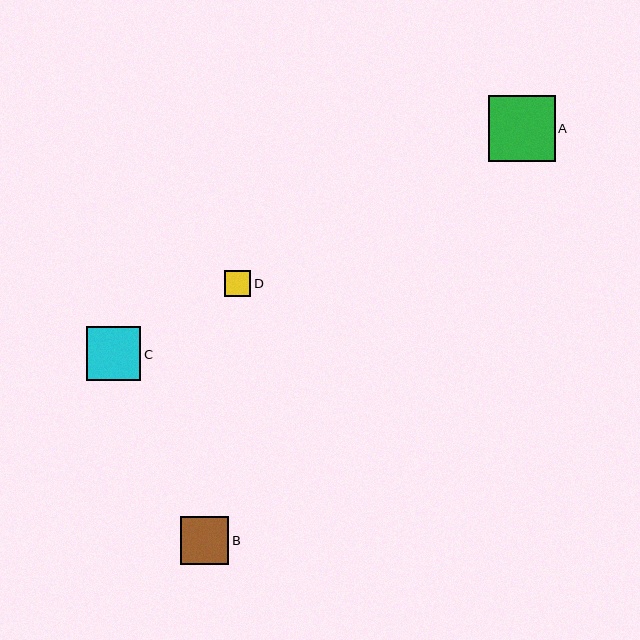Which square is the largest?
Square A is the largest with a size of approximately 66 pixels.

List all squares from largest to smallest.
From largest to smallest: A, C, B, D.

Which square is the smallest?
Square D is the smallest with a size of approximately 26 pixels.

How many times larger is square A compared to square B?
Square A is approximately 1.4 times the size of square B.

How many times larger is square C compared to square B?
Square C is approximately 1.1 times the size of square B.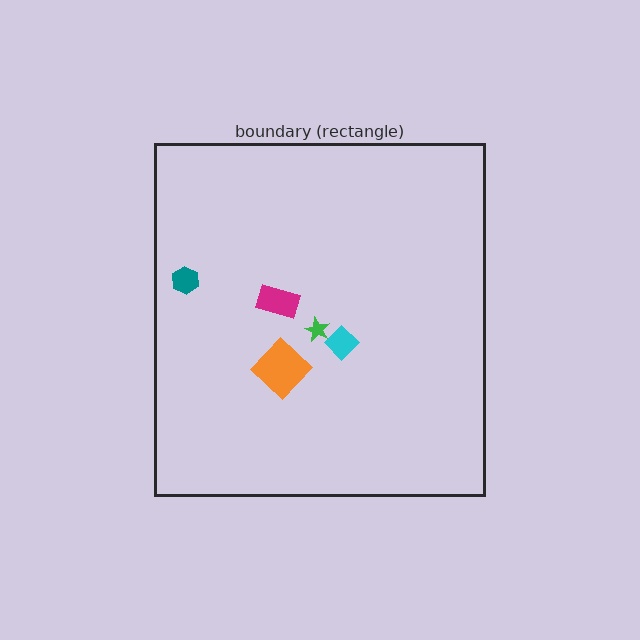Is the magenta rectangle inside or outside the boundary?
Inside.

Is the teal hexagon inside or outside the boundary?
Inside.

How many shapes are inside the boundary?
5 inside, 0 outside.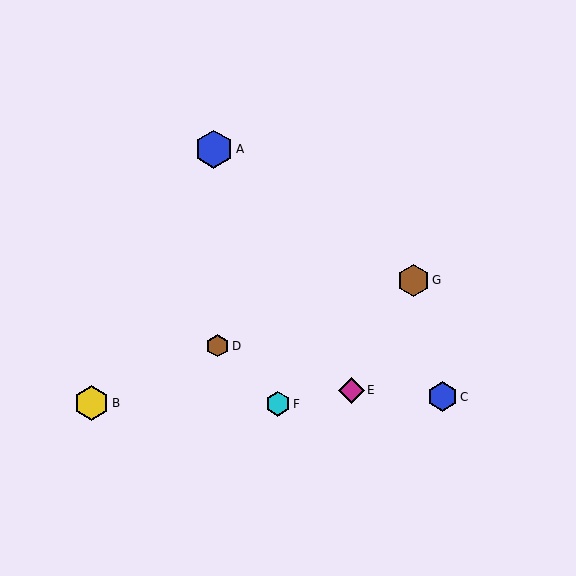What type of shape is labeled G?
Shape G is a brown hexagon.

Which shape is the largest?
The blue hexagon (labeled A) is the largest.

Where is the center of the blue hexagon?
The center of the blue hexagon is at (442, 397).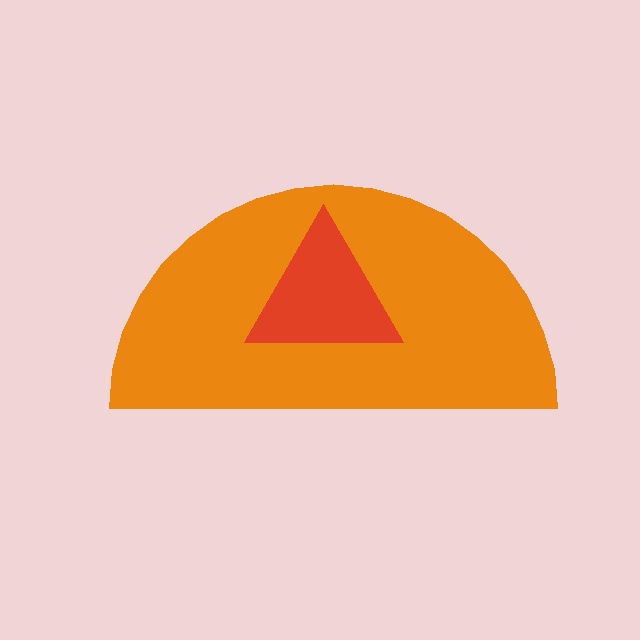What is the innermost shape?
The red triangle.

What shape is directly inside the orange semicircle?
The red triangle.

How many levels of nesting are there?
2.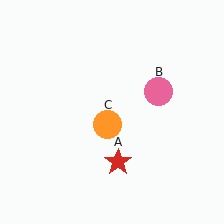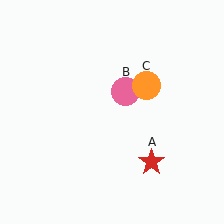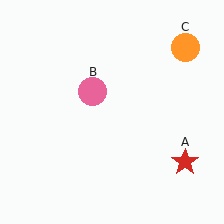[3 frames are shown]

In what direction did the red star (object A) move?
The red star (object A) moved right.